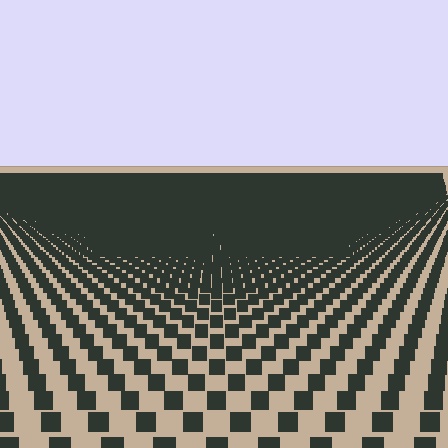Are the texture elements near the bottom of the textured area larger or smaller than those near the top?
Larger. Near the bottom, elements are closer to the viewer and appear at a bigger on-screen size.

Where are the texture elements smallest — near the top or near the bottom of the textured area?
Near the top.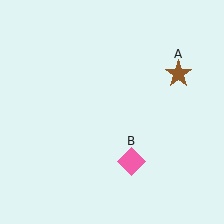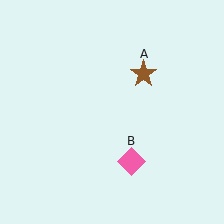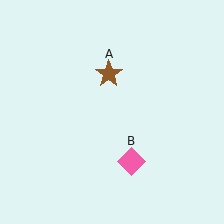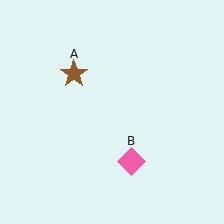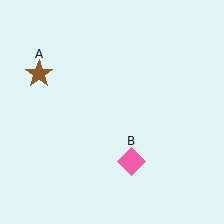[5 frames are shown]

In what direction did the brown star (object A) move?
The brown star (object A) moved left.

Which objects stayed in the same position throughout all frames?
Pink diamond (object B) remained stationary.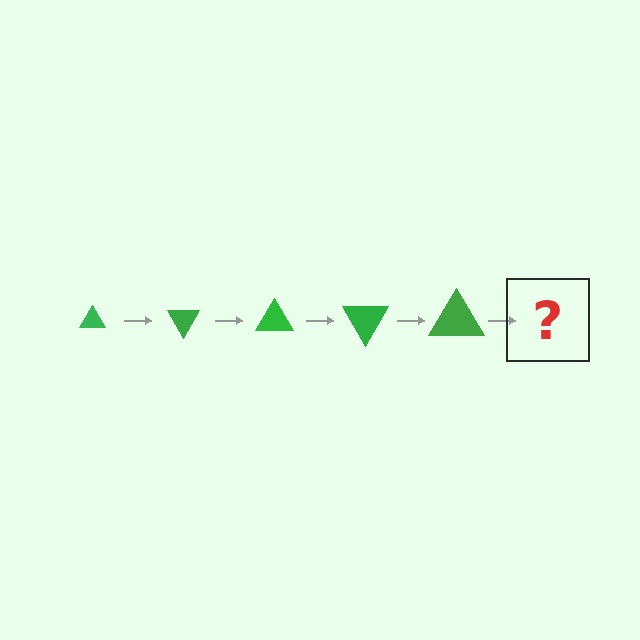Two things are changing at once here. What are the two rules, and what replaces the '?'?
The two rules are that the triangle grows larger each step and it rotates 60 degrees each step. The '?' should be a triangle, larger than the previous one and rotated 300 degrees from the start.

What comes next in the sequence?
The next element should be a triangle, larger than the previous one and rotated 300 degrees from the start.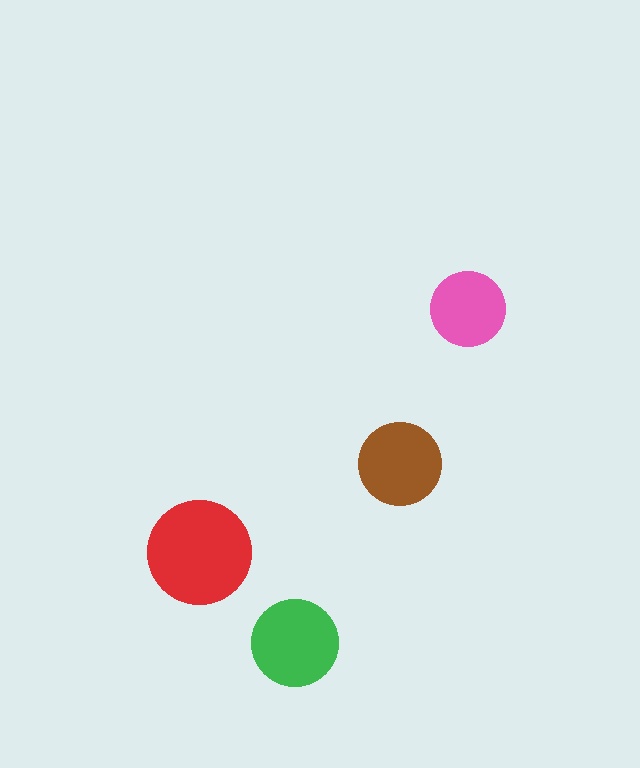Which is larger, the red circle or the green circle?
The red one.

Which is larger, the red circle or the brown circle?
The red one.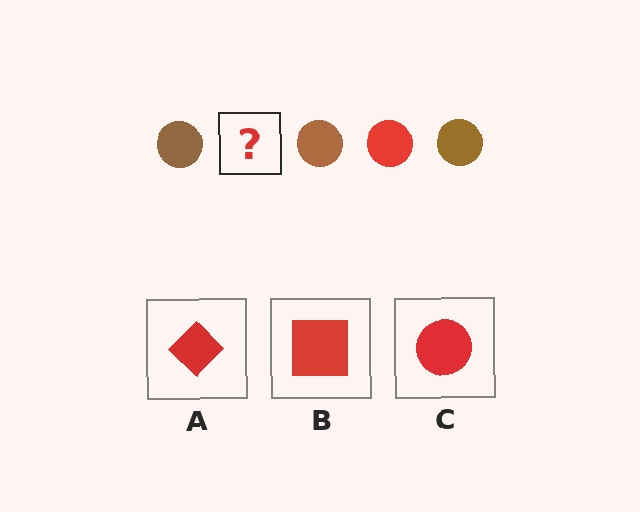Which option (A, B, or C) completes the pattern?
C.